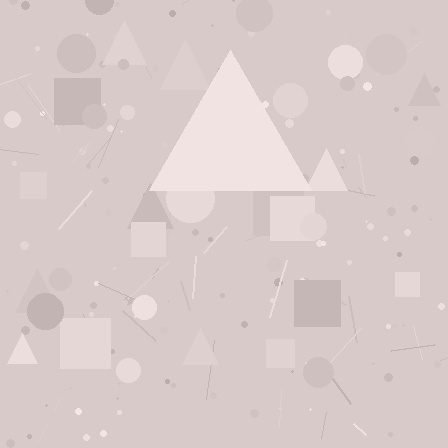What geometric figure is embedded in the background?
A triangle is embedded in the background.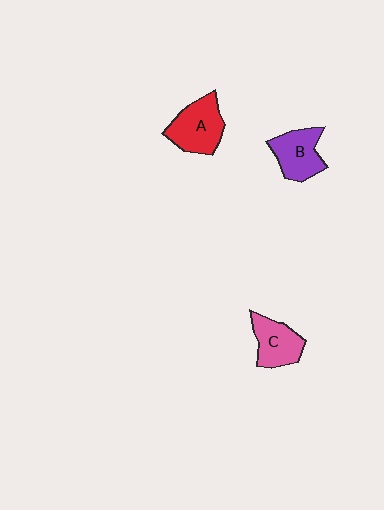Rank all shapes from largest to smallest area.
From largest to smallest: A (red), B (purple), C (pink).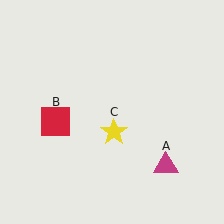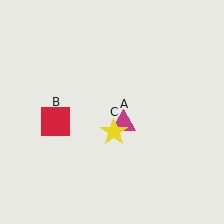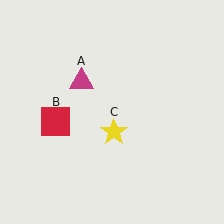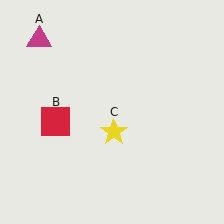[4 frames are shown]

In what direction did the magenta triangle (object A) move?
The magenta triangle (object A) moved up and to the left.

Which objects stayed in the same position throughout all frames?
Red square (object B) and yellow star (object C) remained stationary.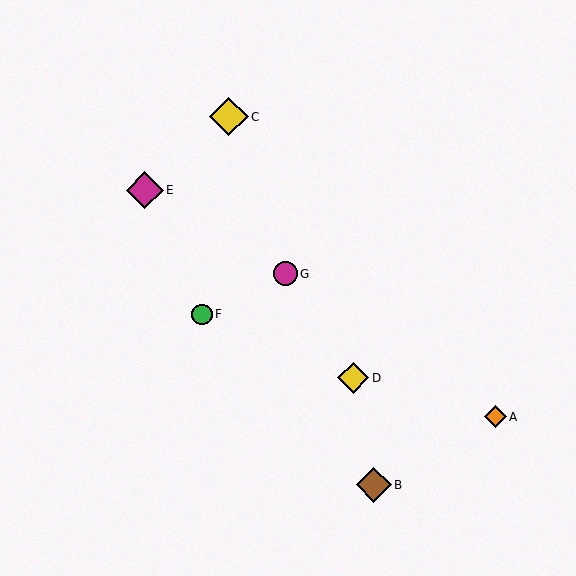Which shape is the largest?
The yellow diamond (labeled C) is the largest.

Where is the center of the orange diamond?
The center of the orange diamond is at (495, 417).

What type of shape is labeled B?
Shape B is a brown diamond.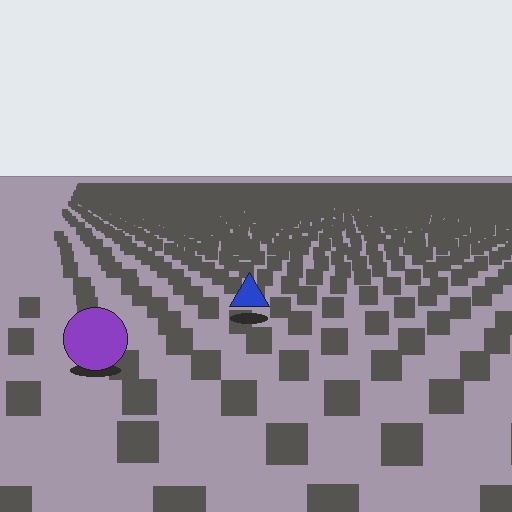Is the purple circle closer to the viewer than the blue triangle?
Yes. The purple circle is closer — you can tell from the texture gradient: the ground texture is coarser near it.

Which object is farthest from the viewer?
The blue triangle is farthest from the viewer. It appears smaller and the ground texture around it is denser.